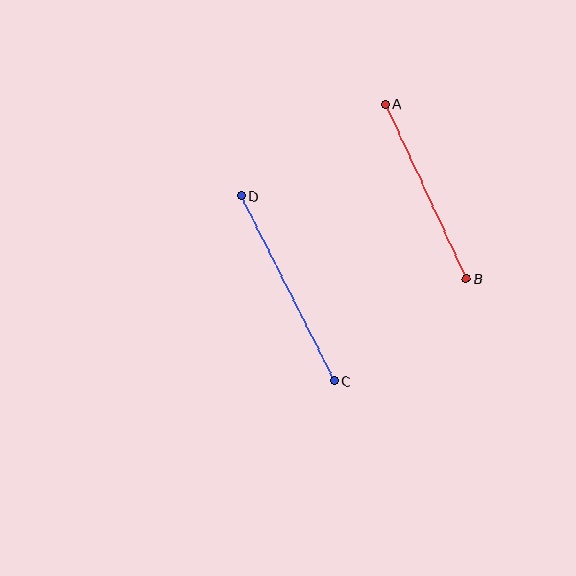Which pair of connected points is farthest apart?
Points C and D are farthest apart.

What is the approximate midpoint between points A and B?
The midpoint is at approximately (426, 191) pixels.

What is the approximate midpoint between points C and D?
The midpoint is at approximately (288, 288) pixels.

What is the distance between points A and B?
The distance is approximately 192 pixels.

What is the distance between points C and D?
The distance is approximately 208 pixels.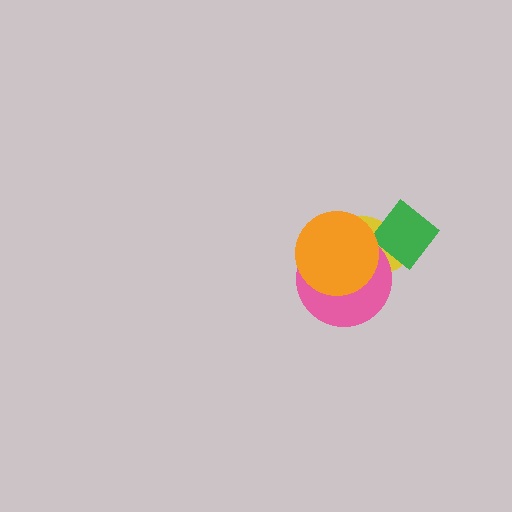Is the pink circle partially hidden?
Yes, it is partially covered by another shape.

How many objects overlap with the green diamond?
1 object overlaps with the green diamond.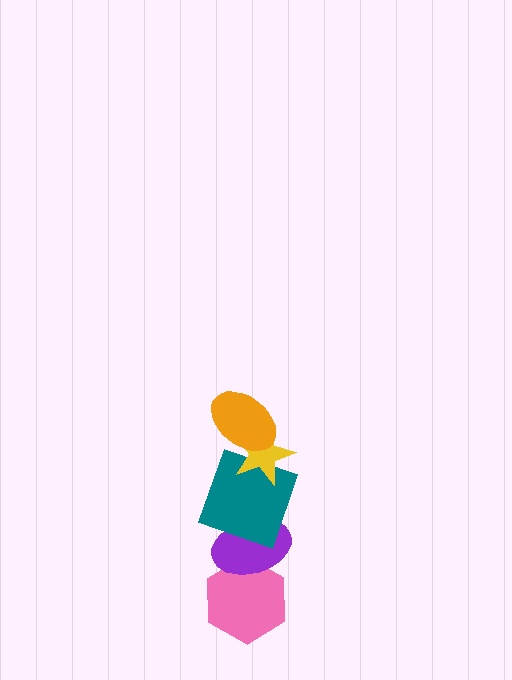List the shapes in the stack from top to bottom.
From top to bottom: the orange ellipse, the yellow star, the teal square, the purple ellipse, the pink hexagon.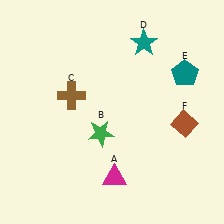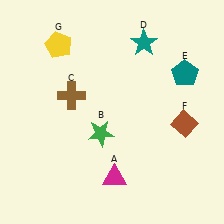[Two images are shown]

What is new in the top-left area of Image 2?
A yellow pentagon (G) was added in the top-left area of Image 2.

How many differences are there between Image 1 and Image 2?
There is 1 difference between the two images.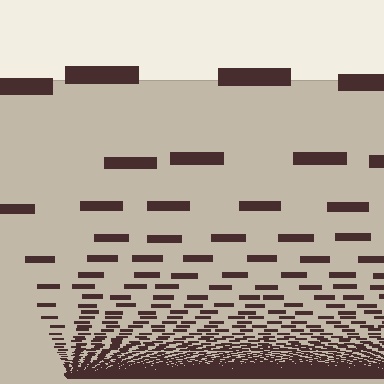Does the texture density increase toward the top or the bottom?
Density increases toward the bottom.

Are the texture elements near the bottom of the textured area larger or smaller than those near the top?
Smaller. The gradient is inverted — elements near the bottom are smaller and denser.